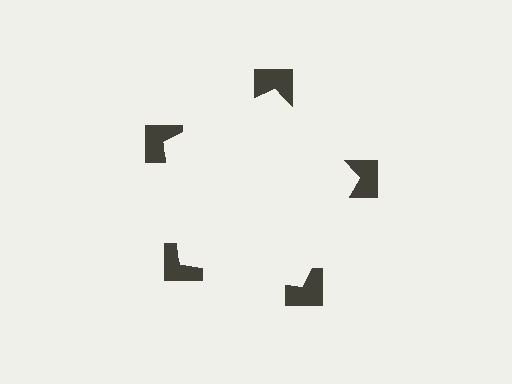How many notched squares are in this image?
There are 5 — one at each vertex of the illusory pentagon.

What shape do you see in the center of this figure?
An illusory pentagon — its edges are inferred from the aligned wedge cuts in the notched squares, not physically drawn.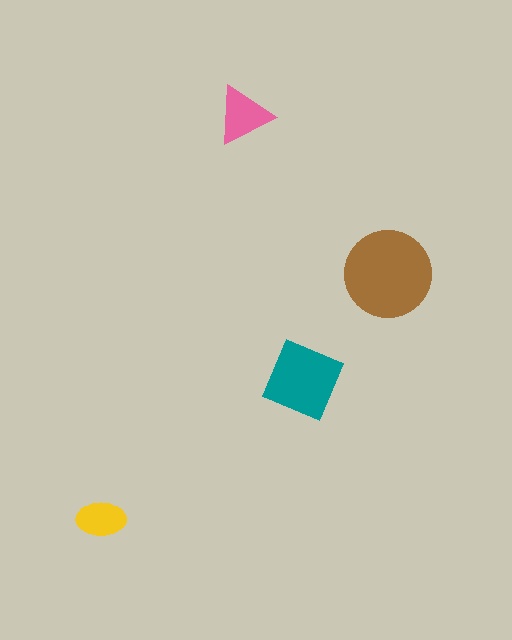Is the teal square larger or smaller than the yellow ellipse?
Larger.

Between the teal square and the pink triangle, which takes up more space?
The teal square.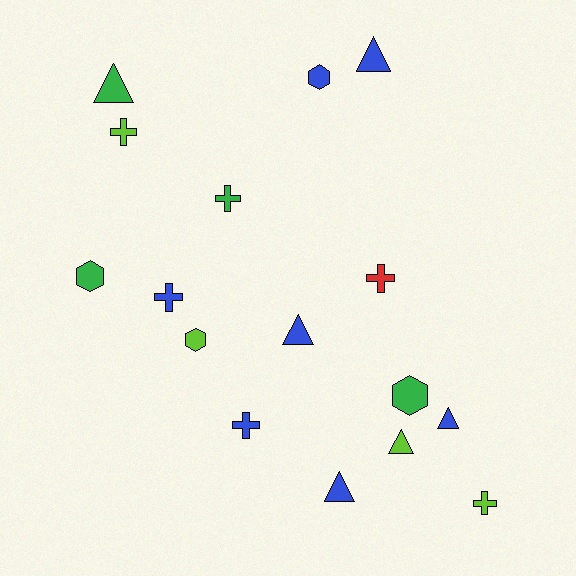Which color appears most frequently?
Blue, with 7 objects.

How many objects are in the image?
There are 16 objects.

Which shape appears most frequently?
Triangle, with 6 objects.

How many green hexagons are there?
There are 2 green hexagons.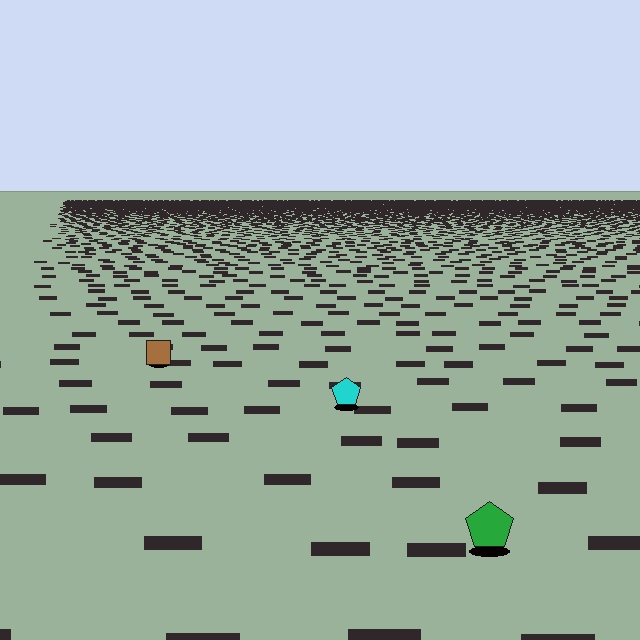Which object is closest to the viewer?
The green pentagon is closest. The texture marks near it are larger and more spread out.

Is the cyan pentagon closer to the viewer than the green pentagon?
No. The green pentagon is closer — you can tell from the texture gradient: the ground texture is coarser near it.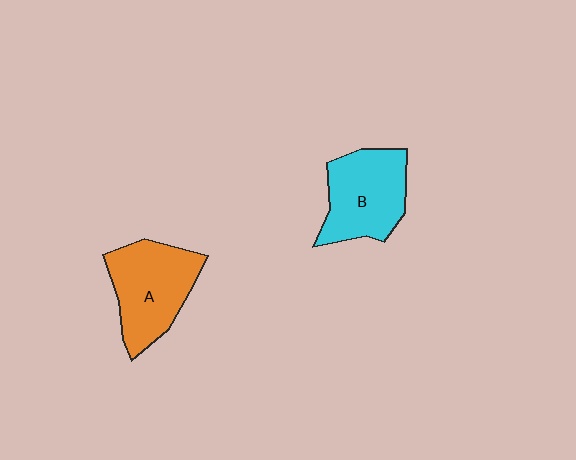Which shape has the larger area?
Shape A (orange).